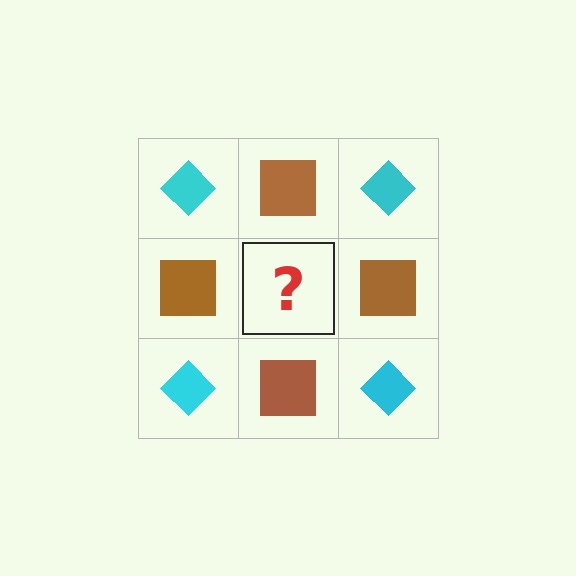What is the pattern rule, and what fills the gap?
The rule is that it alternates cyan diamond and brown square in a checkerboard pattern. The gap should be filled with a cyan diamond.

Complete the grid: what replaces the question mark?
The question mark should be replaced with a cyan diamond.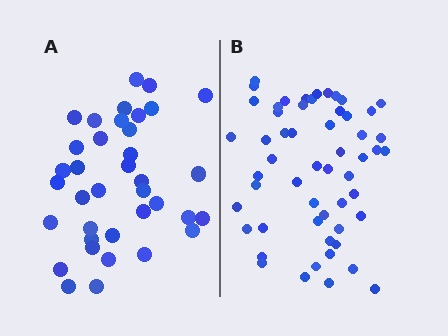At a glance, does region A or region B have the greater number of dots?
Region B (the right region) has more dots.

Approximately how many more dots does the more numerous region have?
Region B has approximately 20 more dots than region A.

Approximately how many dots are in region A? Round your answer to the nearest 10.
About 40 dots. (The exact count is 37, which rounds to 40.)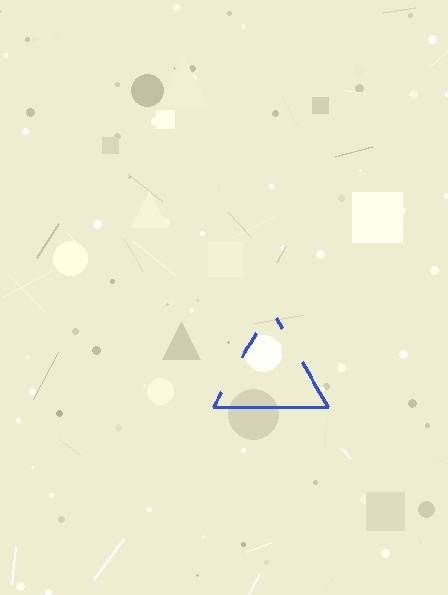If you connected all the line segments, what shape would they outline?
They would outline a triangle.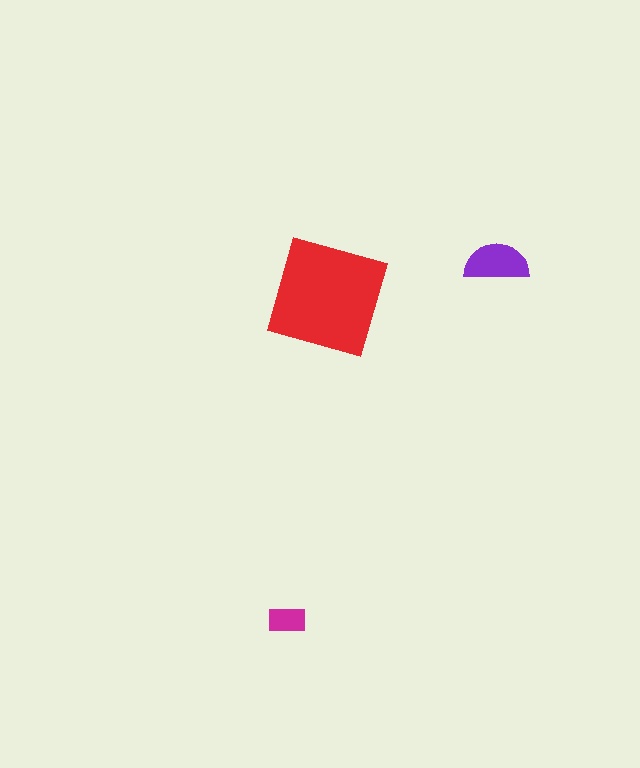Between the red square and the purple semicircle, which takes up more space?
The red square.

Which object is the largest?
The red square.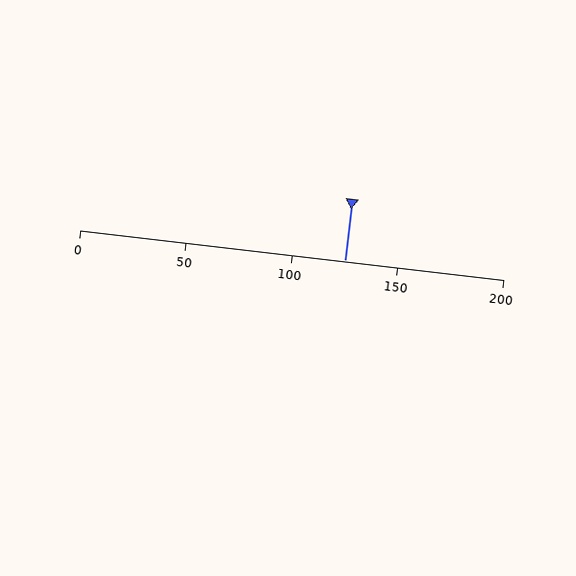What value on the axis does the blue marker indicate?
The marker indicates approximately 125.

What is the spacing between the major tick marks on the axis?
The major ticks are spaced 50 apart.